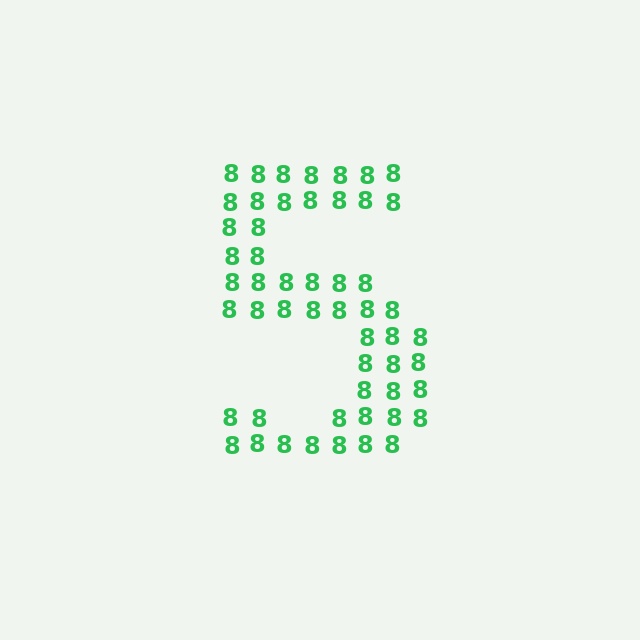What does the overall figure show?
The overall figure shows the digit 5.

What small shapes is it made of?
It is made of small digit 8's.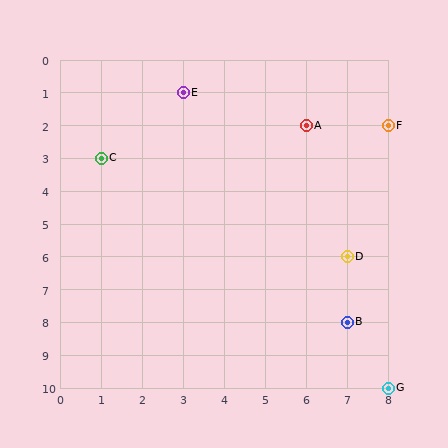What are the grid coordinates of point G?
Point G is at grid coordinates (8, 10).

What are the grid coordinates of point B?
Point B is at grid coordinates (7, 8).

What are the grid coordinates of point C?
Point C is at grid coordinates (1, 3).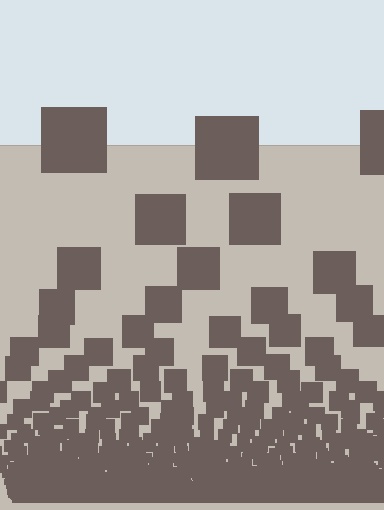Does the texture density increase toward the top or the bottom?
Density increases toward the bottom.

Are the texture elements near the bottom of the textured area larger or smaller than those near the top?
Smaller. The gradient is inverted — elements near the bottom are smaller and denser.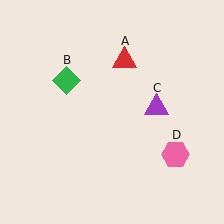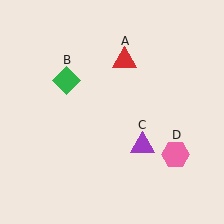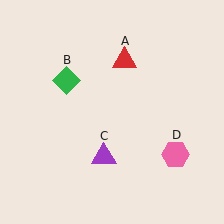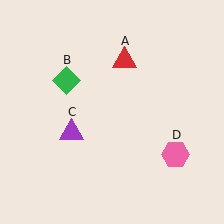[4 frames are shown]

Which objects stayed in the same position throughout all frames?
Red triangle (object A) and green diamond (object B) and pink hexagon (object D) remained stationary.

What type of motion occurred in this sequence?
The purple triangle (object C) rotated clockwise around the center of the scene.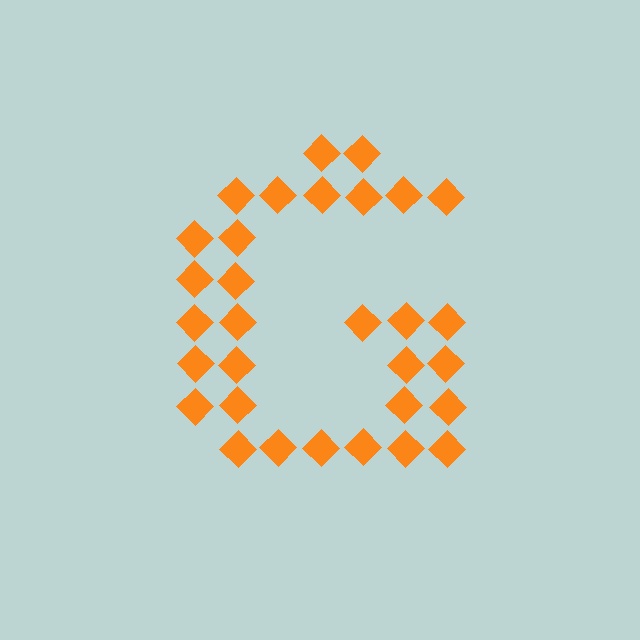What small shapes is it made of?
It is made of small diamonds.